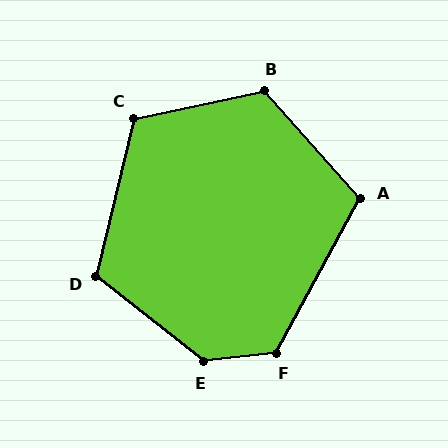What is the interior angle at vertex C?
Approximately 115 degrees (obtuse).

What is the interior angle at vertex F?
Approximately 126 degrees (obtuse).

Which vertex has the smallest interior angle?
A, at approximately 109 degrees.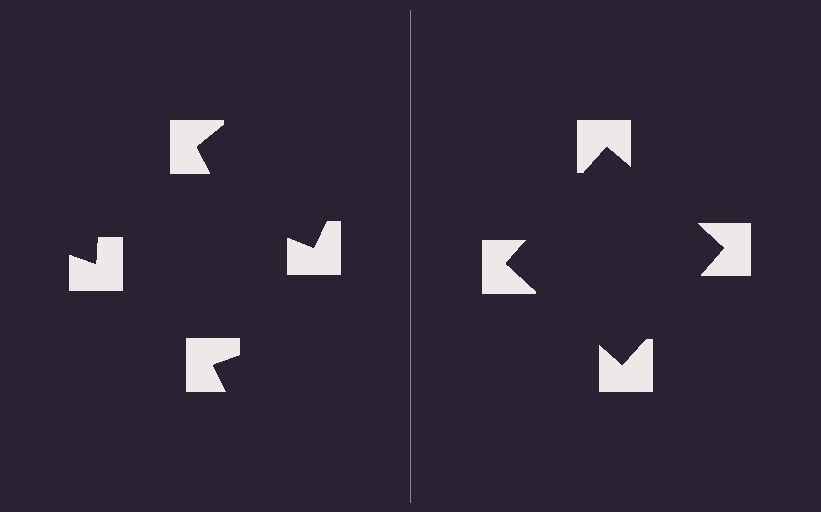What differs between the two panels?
The notched squares are positioned identically on both sides; only the wedge orientations differ. On the right they align to a square; on the left they are misaligned.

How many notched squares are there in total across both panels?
8 — 4 on each side.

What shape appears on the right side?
An illusory square.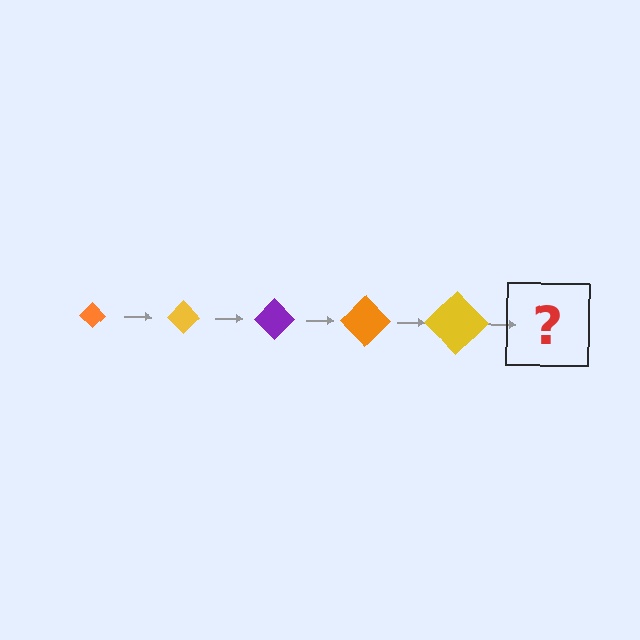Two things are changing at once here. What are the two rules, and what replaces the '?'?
The two rules are that the diamond grows larger each step and the color cycles through orange, yellow, and purple. The '?' should be a purple diamond, larger than the previous one.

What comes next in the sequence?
The next element should be a purple diamond, larger than the previous one.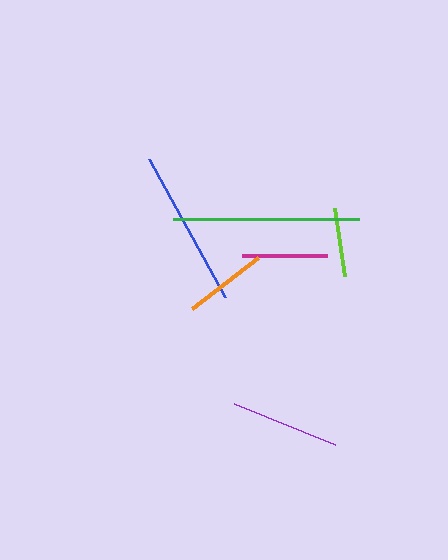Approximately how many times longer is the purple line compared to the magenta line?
The purple line is approximately 1.3 times the length of the magenta line.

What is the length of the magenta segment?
The magenta segment is approximately 84 pixels long.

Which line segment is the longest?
The green line is the longest at approximately 186 pixels.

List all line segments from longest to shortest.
From longest to shortest: green, blue, purple, magenta, orange, lime.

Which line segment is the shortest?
The lime line is the shortest at approximately 69 pixels.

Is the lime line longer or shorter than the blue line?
The blue line is longer than the lime line.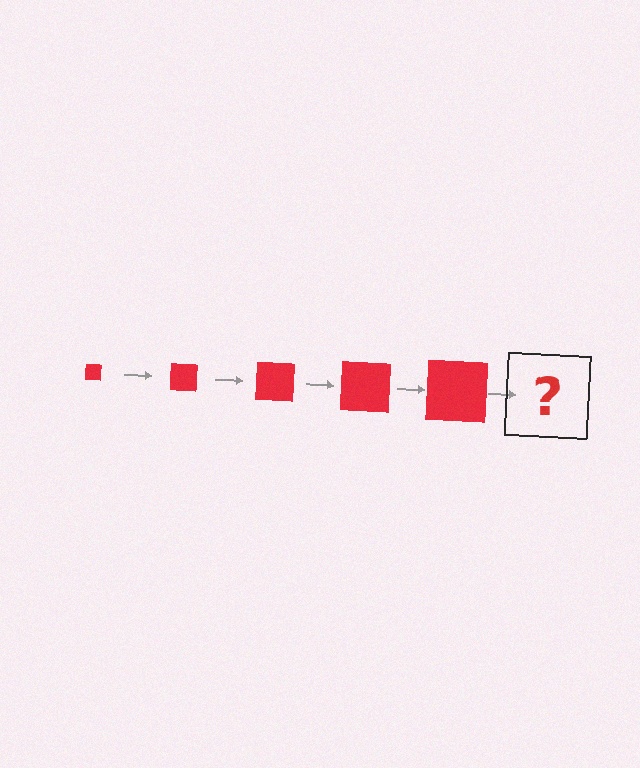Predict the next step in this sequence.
The next step is a red square, larger than the previous one.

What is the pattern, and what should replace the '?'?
The pattern is that the square gets progressively larger each step. The '?' should be a red square, larger than the previous one.